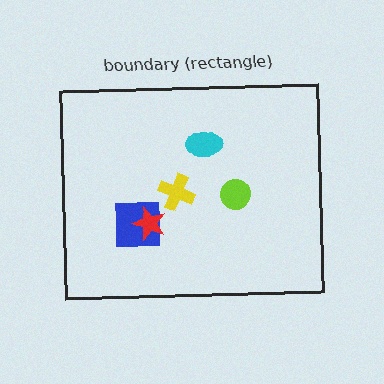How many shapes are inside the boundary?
5 inside, 0 outside.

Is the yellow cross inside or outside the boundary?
Inside.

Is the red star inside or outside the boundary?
Inside.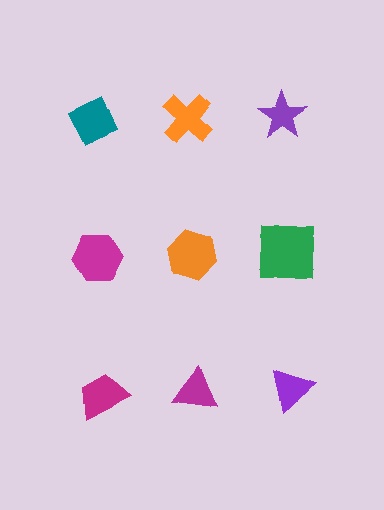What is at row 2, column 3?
A green square.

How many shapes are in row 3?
3 shapes.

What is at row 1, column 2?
An orange cross.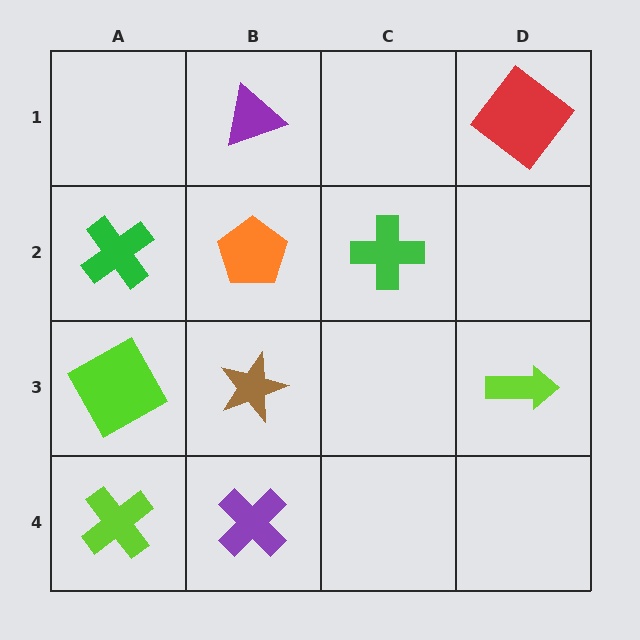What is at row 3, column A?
A lime square.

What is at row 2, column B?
An orange pentagon.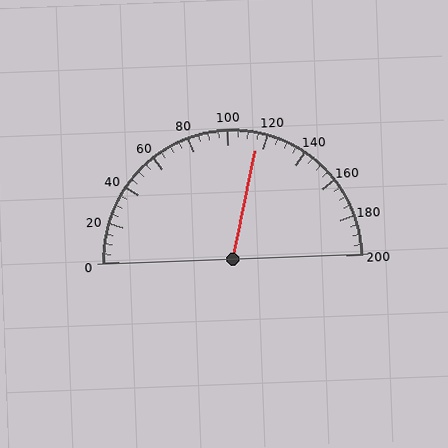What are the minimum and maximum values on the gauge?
The gauge ranges from 0 to 200.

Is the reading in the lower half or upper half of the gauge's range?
The reading is in the upper half of the range (0 to 200).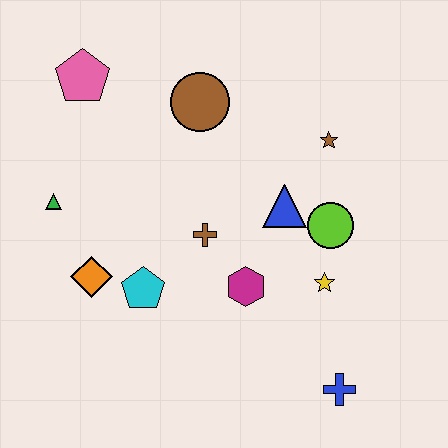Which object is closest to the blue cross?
The yellow star is closest to the blue cross.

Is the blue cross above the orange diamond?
No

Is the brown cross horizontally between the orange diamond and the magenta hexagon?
Yes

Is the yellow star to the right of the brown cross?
Yes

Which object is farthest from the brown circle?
The blue cross is farthest from the brown circle.